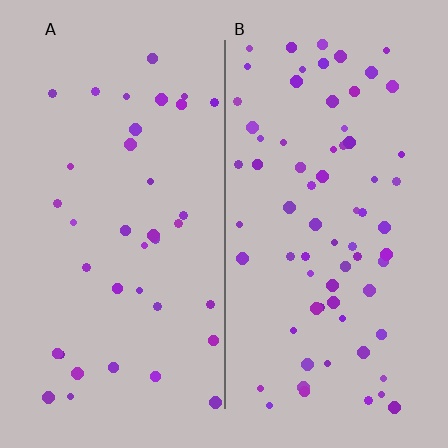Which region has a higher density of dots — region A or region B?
B (the right).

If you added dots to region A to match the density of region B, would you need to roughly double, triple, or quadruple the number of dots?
Approximately double.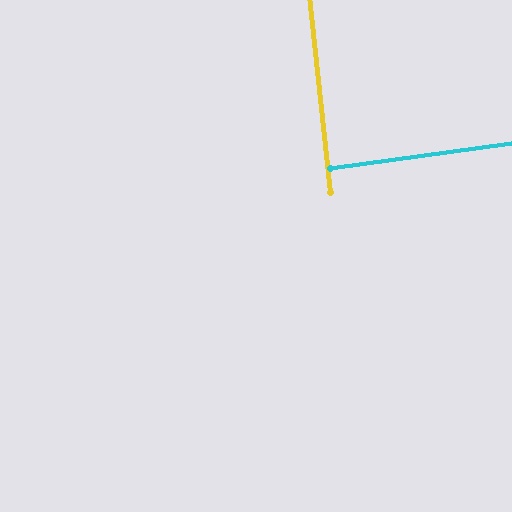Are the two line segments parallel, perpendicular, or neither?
Perpendicular — they meet at approximately 88°.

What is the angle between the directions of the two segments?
Approximately 88 degrees.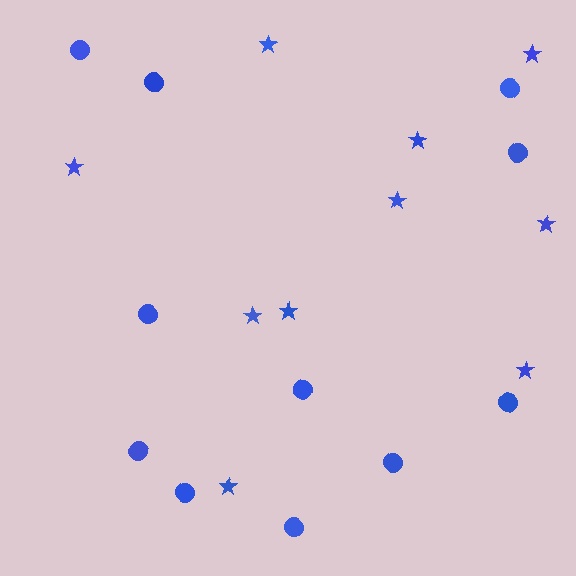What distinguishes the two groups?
There are 2 groups: one group of stars (10) and one group of circles (11).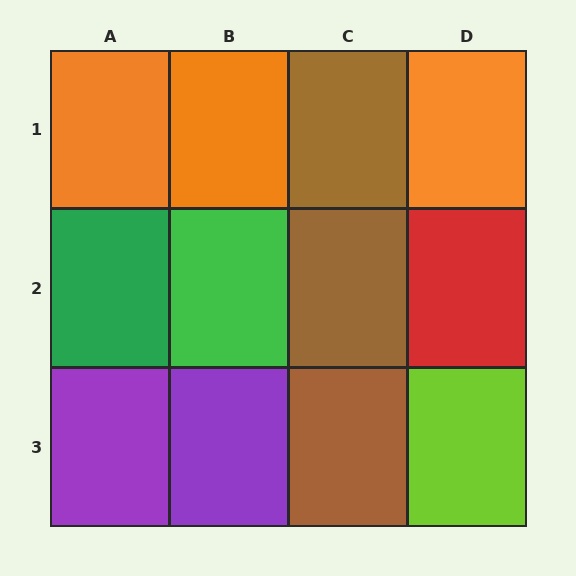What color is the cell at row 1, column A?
Orange.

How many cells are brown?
3 cells are brown.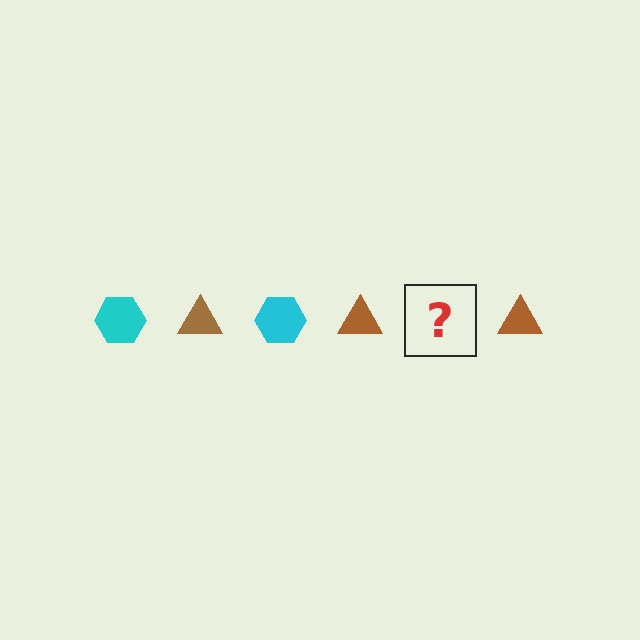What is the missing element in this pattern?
The missing element is a cyan hexagon.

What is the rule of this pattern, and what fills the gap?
The rule is that the pattern alternates between cyan hexagon and brown triangle. The gap should be filled with a cyan hexagon.